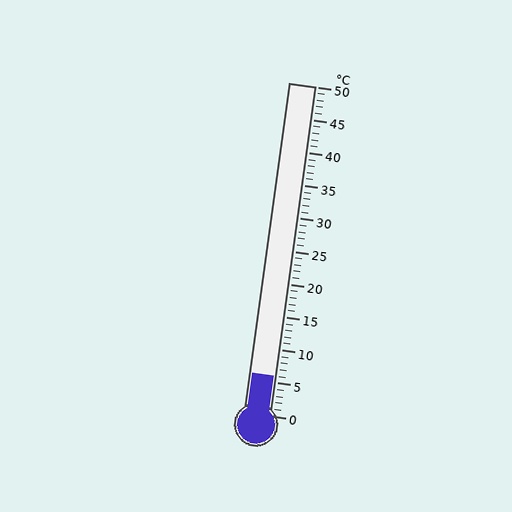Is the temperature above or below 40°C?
The temperature is below 40°C.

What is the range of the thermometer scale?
The thermometer scale ranges from 0°C to 50°C.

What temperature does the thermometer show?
The thermometer shows approximately 6°C.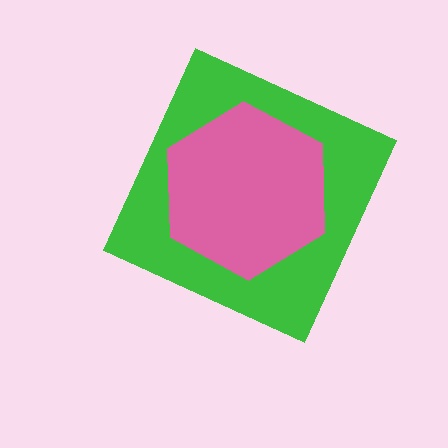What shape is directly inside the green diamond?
The pink hexagon.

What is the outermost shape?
The green diamond.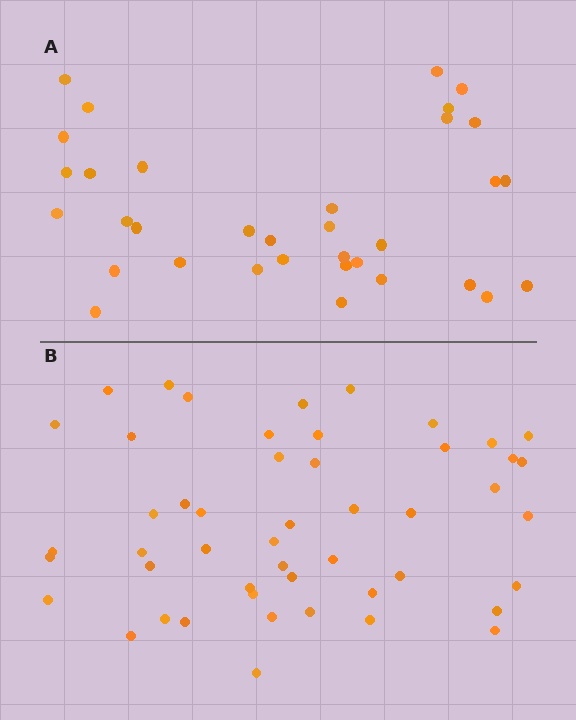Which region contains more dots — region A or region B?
Region B (the bottom region) has more dots.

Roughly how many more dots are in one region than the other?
Region B has approximately 15 more dots than region A.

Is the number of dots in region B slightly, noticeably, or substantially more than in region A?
Region B has noticeably more, but not dramatically so. The ratio is roughly 1.4 to 1.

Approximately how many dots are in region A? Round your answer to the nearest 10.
About 30 dots. (The exact count is 34, which rounds to 30.)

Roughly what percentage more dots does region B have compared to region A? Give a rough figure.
About 45% more.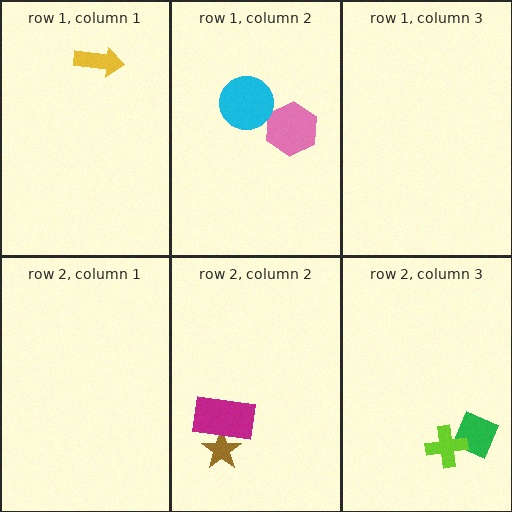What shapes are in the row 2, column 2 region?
The brown star, the magenta rectangle.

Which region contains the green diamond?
The row 2, column 3 region.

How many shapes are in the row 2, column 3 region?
2.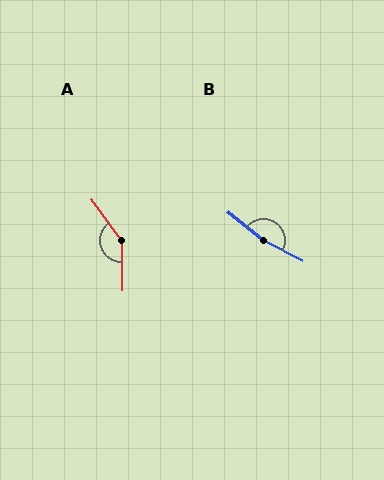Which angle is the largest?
B, at approximately 169 degrees.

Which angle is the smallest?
A, at approximately 145 degrees.